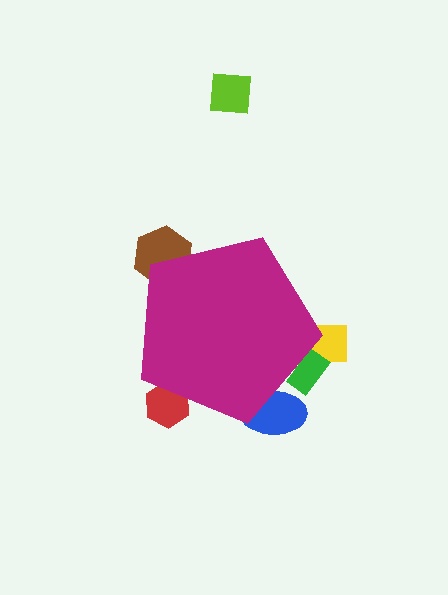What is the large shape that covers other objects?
A magenta pentagon.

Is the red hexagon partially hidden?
Yes, the red hexagon is partially hidden behind the magenta pentagon.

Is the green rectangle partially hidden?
Yes, the green rectangle is partially hidden behind the magenta pentagon.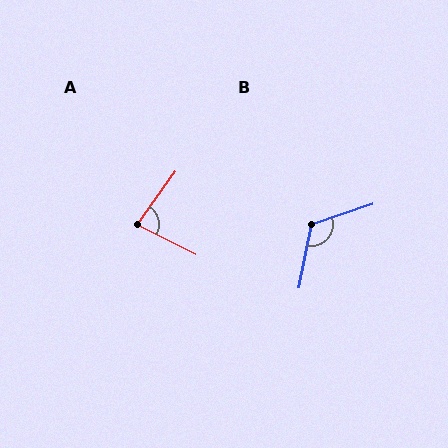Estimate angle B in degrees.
Approximately 119 degrees.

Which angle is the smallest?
A, at approximately 81 degrees.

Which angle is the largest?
B, at approximately 119 degrees.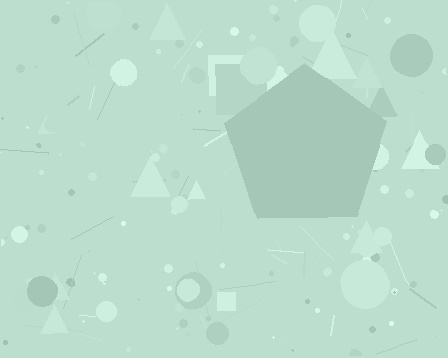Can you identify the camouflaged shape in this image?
The camouflaged shape is a pentagon.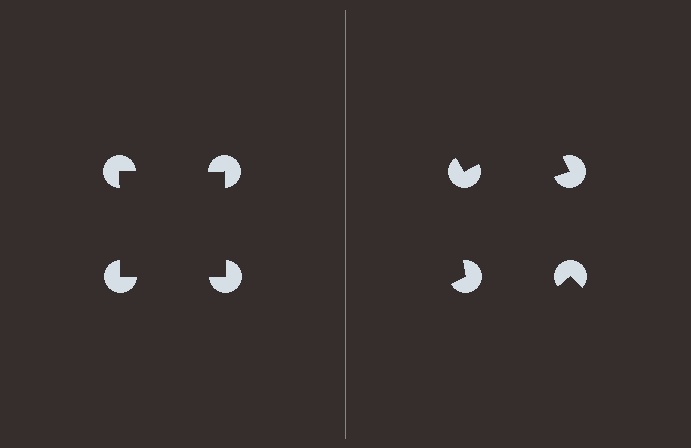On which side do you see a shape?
An illusory square appears on the left side. On the right side the wedge cuts are rotated, so no coherent shape forms.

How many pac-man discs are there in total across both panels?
8 — 4 on each side.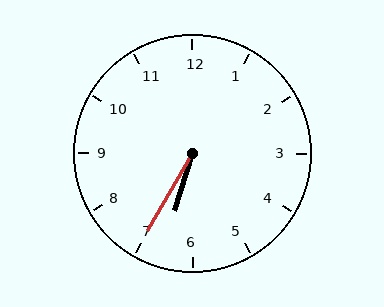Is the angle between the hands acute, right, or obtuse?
It is acute.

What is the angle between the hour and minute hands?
Approximately 12 degrees.